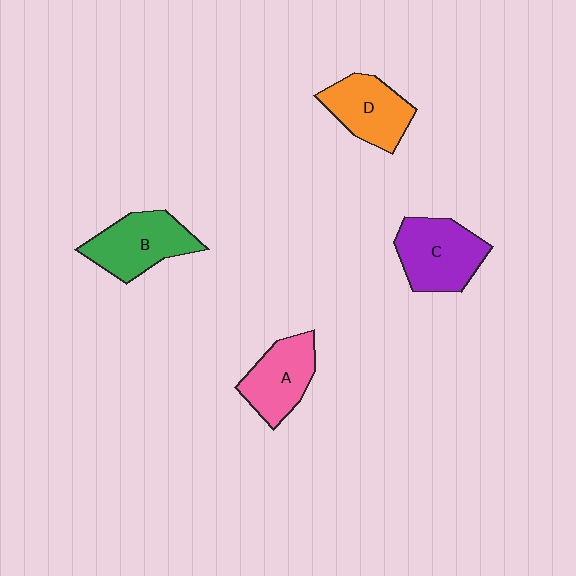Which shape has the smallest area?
Shape A (pink).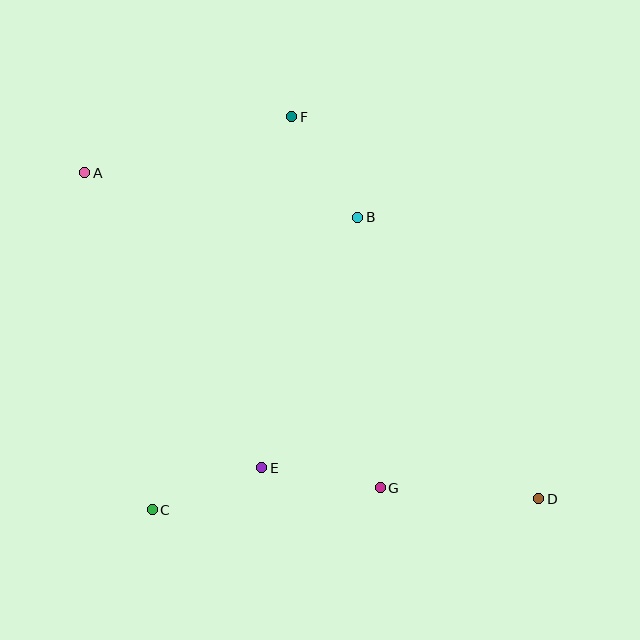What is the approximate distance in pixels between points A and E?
The distance between A and E is approximately 344 pixels.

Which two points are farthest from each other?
Points A and D are farthest from each other.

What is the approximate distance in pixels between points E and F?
The distance between E and F is approximately 352 pixels.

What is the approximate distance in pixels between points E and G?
The distance between E and G is approximately 120 pixels.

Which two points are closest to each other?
Points C and E are closest to each other.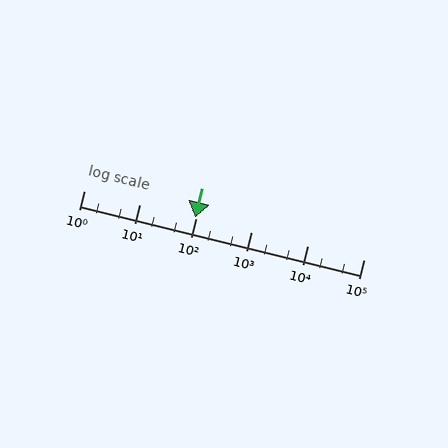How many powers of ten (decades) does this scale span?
The scale spans 5 decades, from 1 to 100000.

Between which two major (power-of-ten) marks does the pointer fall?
The pointer is between 10 and 100.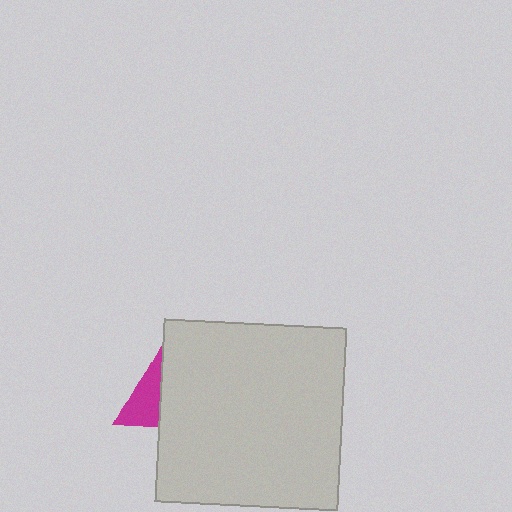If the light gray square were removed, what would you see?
You would see the complete magenta triangle.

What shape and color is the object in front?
The object in front is a light gray square.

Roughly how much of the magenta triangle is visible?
A small part of it is visible (roughly 44%).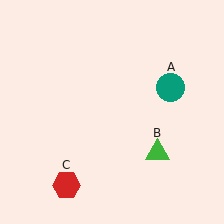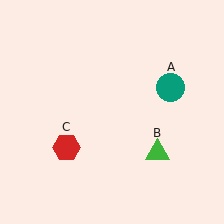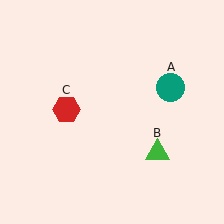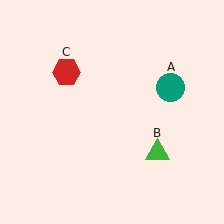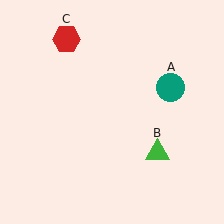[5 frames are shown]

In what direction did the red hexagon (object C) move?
The red hexagon (object C) moved up.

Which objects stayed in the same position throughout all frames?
Teal circle (object A) and green triangle (object B) remained stationary.